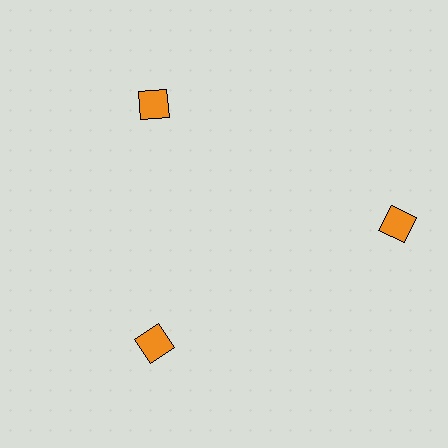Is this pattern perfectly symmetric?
No. The 3 orange diamonds are arranged in a ring, but one element near the 3 o'clock position is pushed outward from the center, breaking the 3-fold rotational symmetry.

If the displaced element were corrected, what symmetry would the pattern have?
It would have 3-fold rotational symmetry — the pattern would map onto itself every 120 degrees.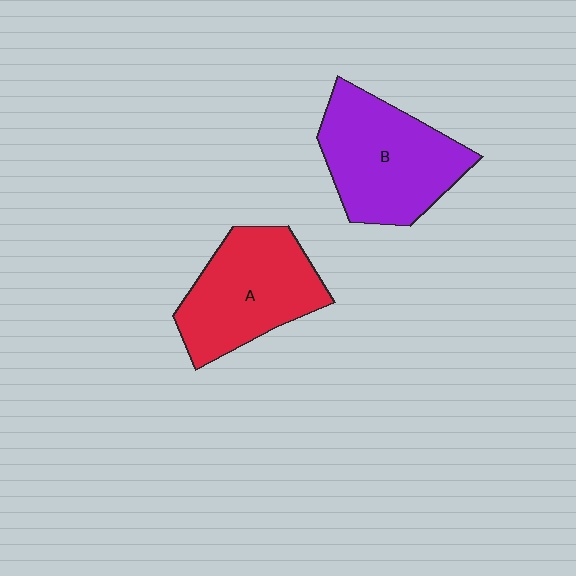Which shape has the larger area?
Shape B (purple).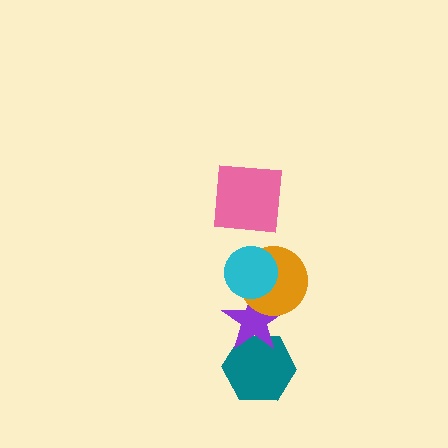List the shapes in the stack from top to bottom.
From top to bottom: the pink square, the cyan circle, the orange circle, the purple star, the teal hexagon.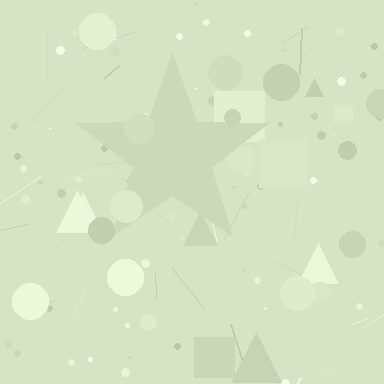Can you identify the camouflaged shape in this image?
The camouflaged shape is a star.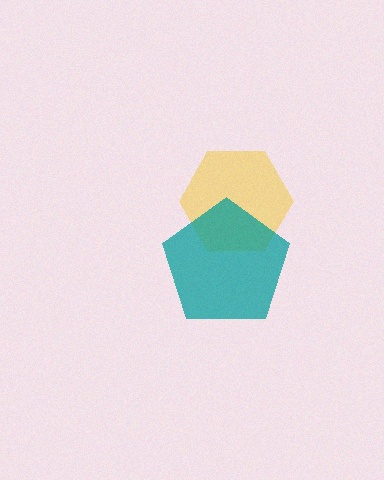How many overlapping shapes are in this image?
There are 2 overlapping shapes in the image.